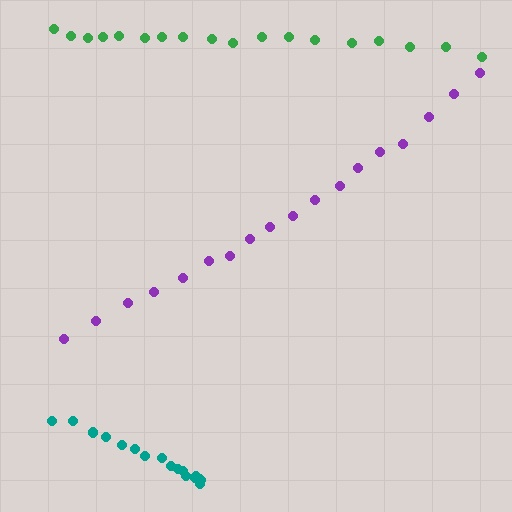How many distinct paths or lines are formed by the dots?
There are 3 distinct paths.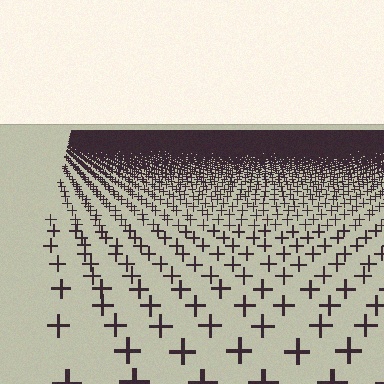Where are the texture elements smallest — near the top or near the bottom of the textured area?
Near the top.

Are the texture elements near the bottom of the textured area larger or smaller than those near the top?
Larger. Near the bottom, elements are closer to the viewer and appear at a bigger on-screen size.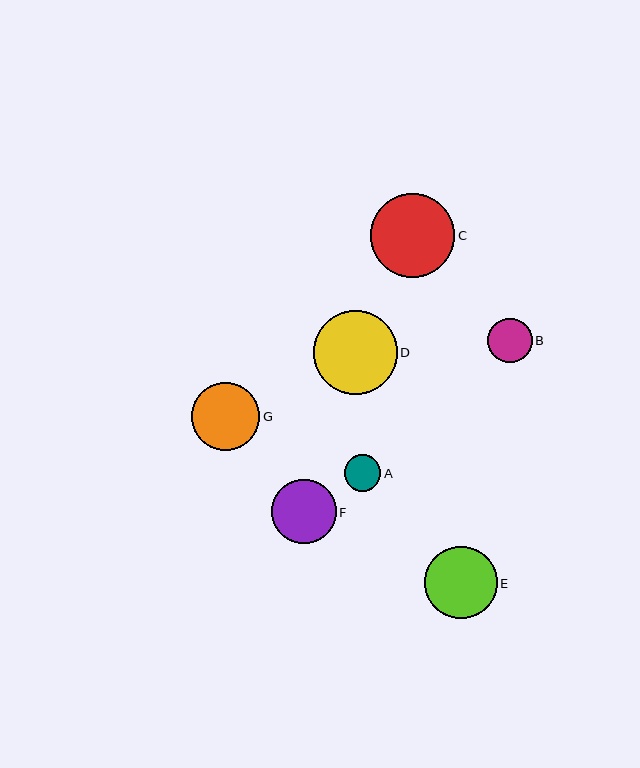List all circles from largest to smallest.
From largest to smallest: C, D, E, G, F, B, A.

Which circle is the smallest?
Circle A is the smallest with a size of approximately 36 pixels.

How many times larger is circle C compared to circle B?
Circle C is approximately 1.9 times the size of circle B.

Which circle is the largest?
Circle C is the largest with a size of approximately 84 pixels.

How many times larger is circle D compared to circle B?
Circle D is approximately 1.9 times the size of circle B.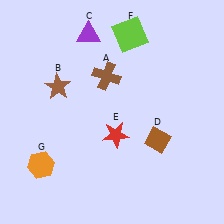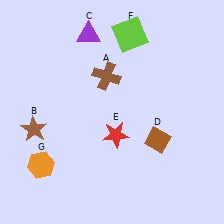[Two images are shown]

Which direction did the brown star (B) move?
The brown star (B) moved down.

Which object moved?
The brown star (B) moved down.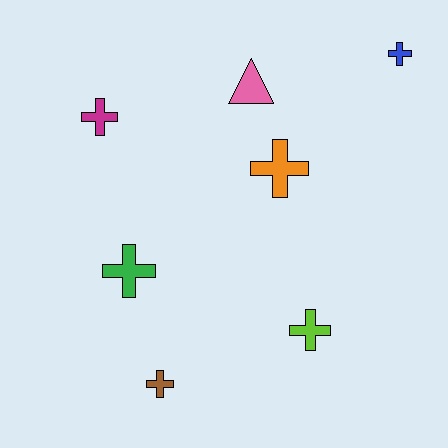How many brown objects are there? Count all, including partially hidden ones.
There is 1 brown object.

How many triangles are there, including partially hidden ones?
There is 1 triangle.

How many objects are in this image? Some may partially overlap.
There are 7 objects.